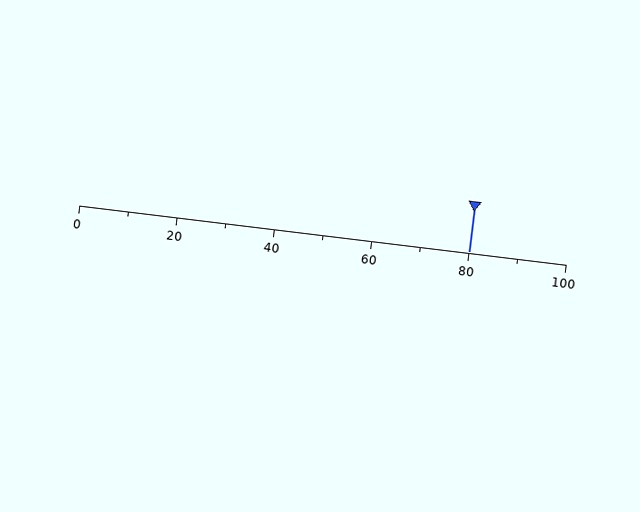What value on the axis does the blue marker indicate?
The marker indicates approximately 80.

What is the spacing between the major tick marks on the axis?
The major ticks are spaced 20 apart.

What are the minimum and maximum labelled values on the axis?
The axis runs from 0 to 100.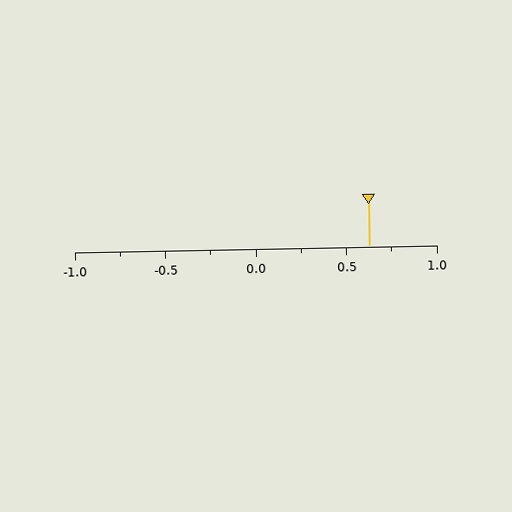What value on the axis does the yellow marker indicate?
The marker indicates approximately 0.62.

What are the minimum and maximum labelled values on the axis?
The axis runs from -1.0 to 1.0.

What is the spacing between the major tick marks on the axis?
The major ticks are spaced 0.5 apart.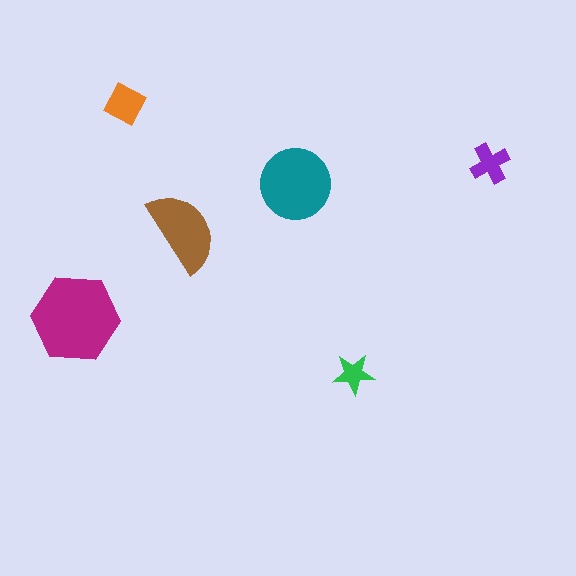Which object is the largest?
The magenta hexagon.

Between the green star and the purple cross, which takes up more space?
The purple cross.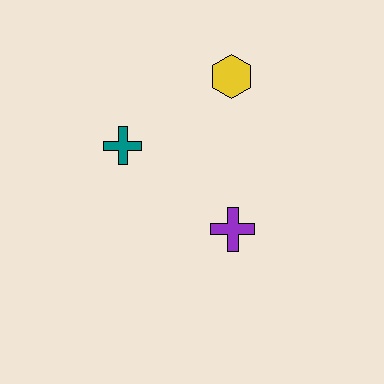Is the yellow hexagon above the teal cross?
Yes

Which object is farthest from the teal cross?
The purple cross is farthest from the teal cross.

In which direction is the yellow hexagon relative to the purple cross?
The yellow hexagon is above the purple cross.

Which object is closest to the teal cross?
The yellow hexagon is closest to the teal cross.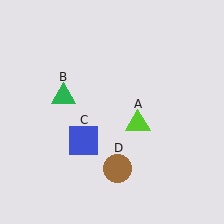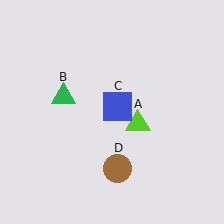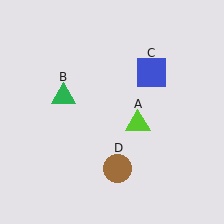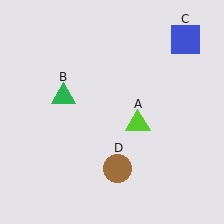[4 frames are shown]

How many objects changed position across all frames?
1 object changed position: blue square (object C).